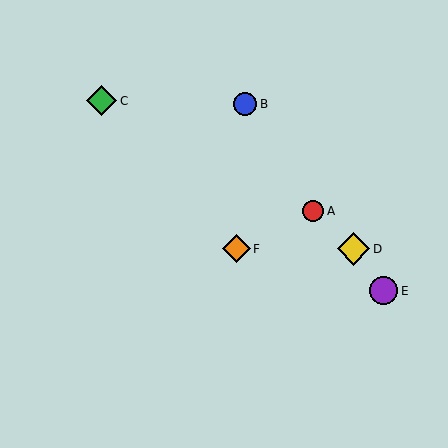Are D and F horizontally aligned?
Yes, both are at y≈249.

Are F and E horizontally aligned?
No, F is at y≈249 and E is at y≈291.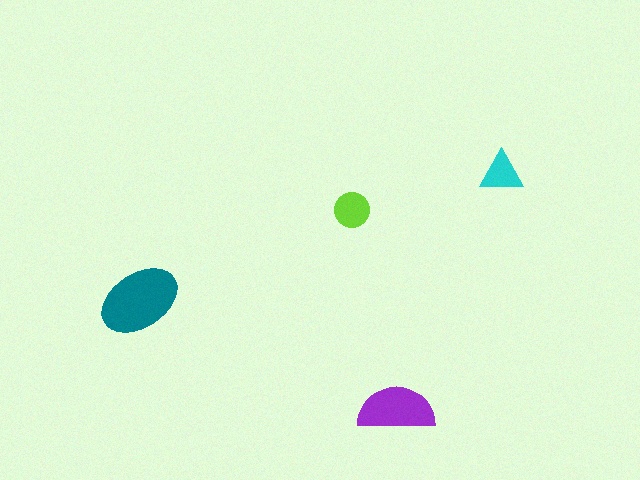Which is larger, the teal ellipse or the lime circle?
The teal ellipse.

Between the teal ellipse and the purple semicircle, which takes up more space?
The teal ellipse.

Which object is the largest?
The teal ellipse.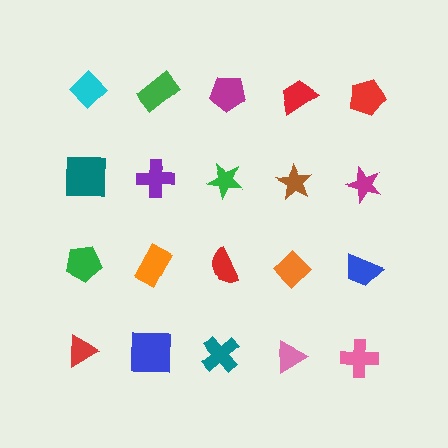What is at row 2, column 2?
A purple cross.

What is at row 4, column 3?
A teal cross.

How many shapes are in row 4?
5 shapes.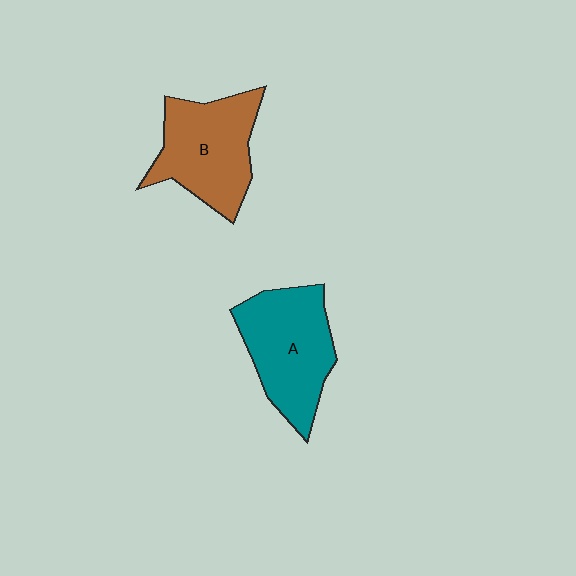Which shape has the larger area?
Shape A (teal).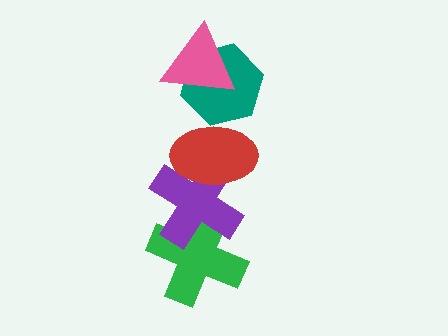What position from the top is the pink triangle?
The pink triangle is 1st from the top.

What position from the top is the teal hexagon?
The teal hexagon is 2nd from the top.